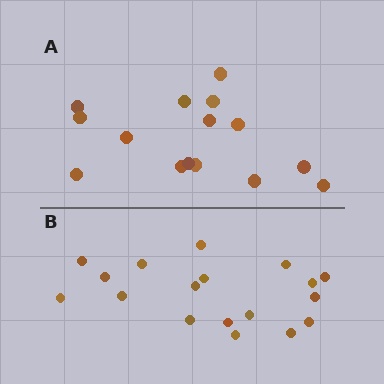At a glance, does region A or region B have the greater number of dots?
Region B (the bottom region) has more dots.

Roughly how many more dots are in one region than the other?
Region B has just a few more — roughly 2 or 3 more dots than region A.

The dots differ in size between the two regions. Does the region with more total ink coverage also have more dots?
No. Region A has more total ink coverage because its dots are larger, but region B actually contains more individual dots. Total area can be misleading — the number of items is what matters here.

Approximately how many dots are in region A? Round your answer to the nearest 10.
About 20 dots. (The exact count is 15, which rounds to 20.)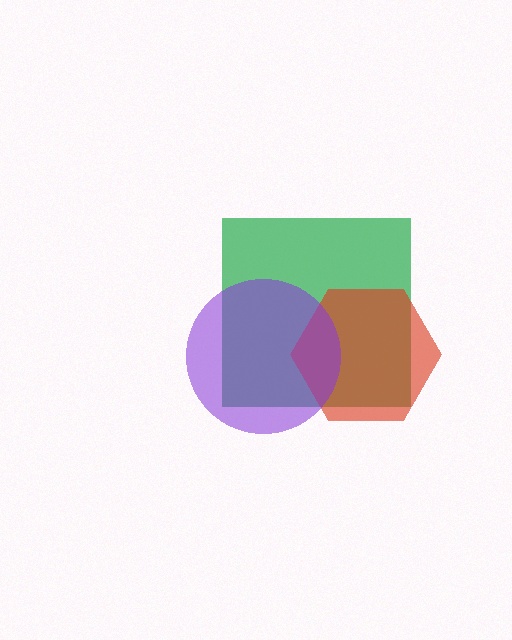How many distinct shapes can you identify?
There are 3 distinct shapes: a green square, a red hexagon, a purple circle.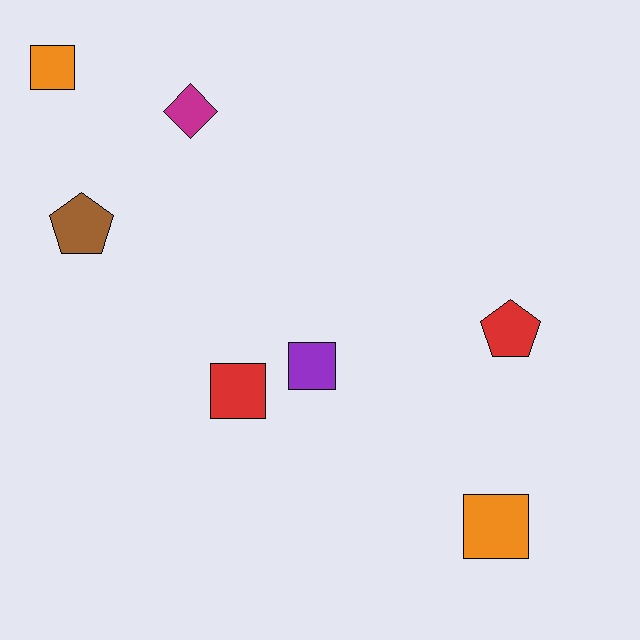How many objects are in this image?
There are 7 objects.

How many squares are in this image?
There are 4 squares.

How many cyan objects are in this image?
There are no cyan objects.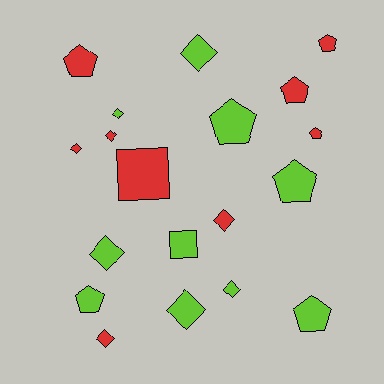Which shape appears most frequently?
Diamond, with 9 objects.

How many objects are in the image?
There are 19 objects.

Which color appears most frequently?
Lime, with 10 objects.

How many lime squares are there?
There is 1 lime square.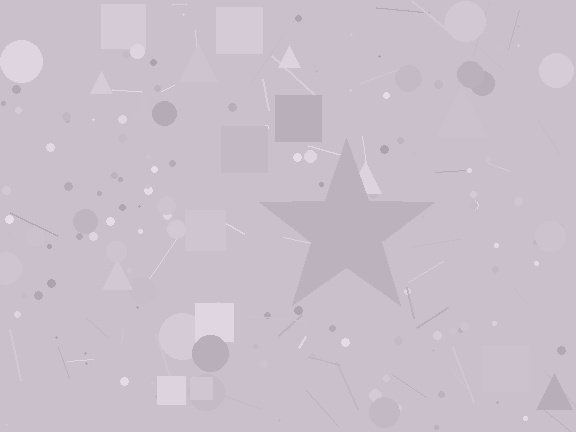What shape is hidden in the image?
A star is hidden in the image.